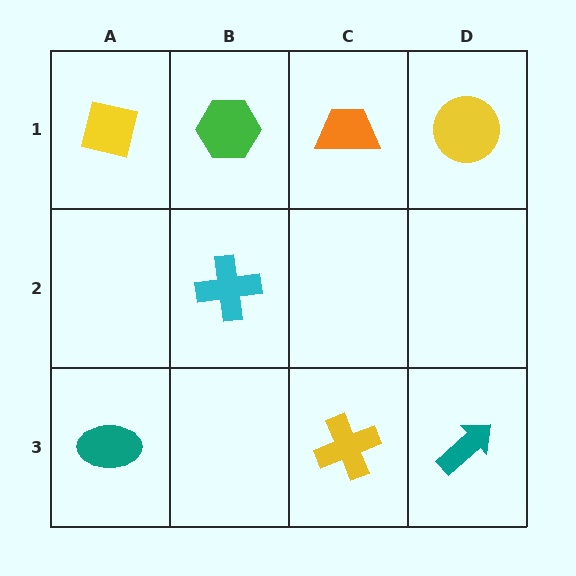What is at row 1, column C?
An orange trapezoid.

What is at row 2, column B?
A cyan cross.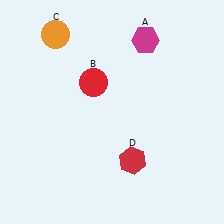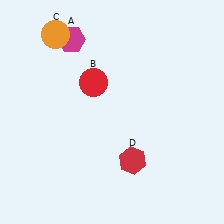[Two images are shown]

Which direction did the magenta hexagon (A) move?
The magenta hexagon (A) moved left.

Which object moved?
The magenta hexagon (A) moved left.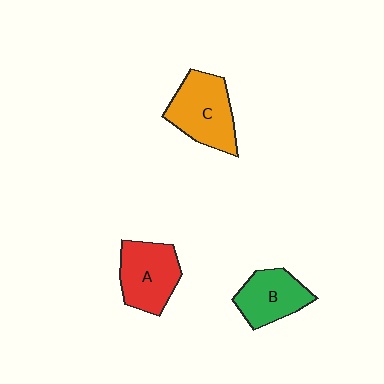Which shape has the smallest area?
Shape B (green).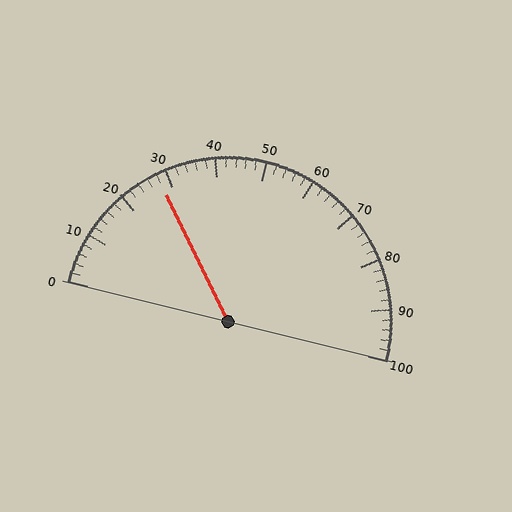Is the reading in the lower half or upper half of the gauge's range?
The reading is in the lower half of the range (0 to 100).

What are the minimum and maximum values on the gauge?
The gauge ranges from 0 to 100.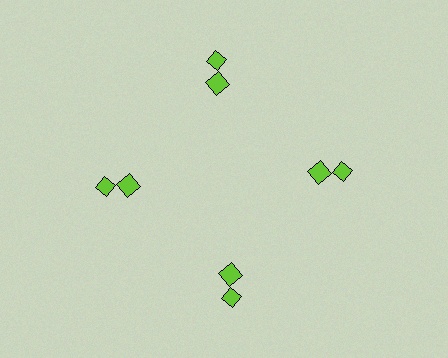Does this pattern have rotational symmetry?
Yes, this pattern has 4-fold rotational symmetry. It looks the same after rotating 90 degrees around the center.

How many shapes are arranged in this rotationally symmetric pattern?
There are 8 shapes, arranged in 4 groups of 2.